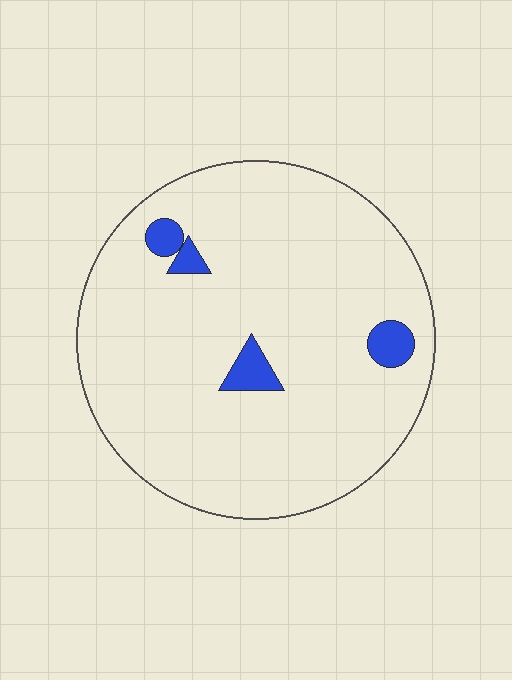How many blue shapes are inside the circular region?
4.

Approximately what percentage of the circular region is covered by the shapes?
Approximately 5%.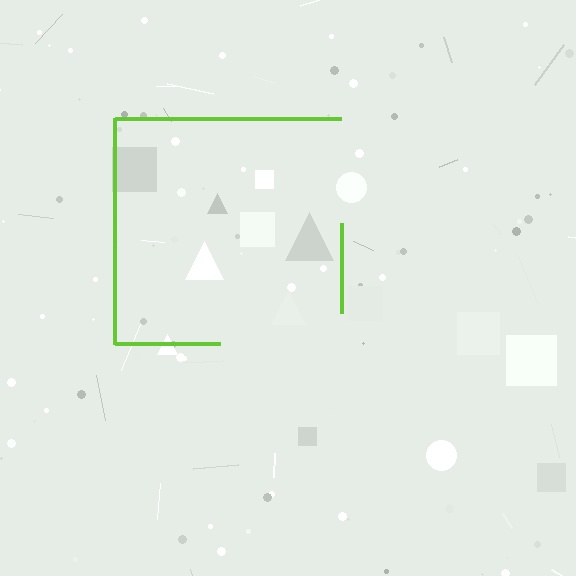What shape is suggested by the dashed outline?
The dashed outline suggests a square.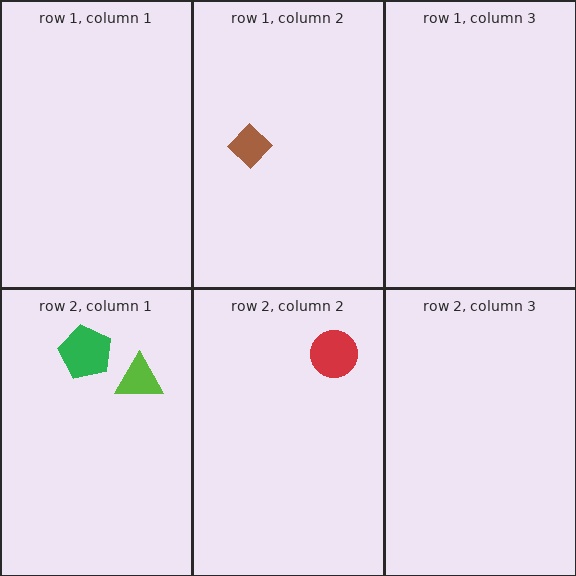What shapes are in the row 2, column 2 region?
The red circle.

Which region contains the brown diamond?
The row 1, column 2 region.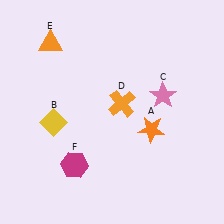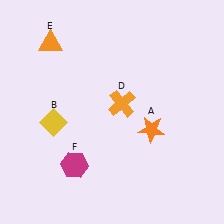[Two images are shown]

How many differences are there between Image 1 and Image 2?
There is 1 difference between the two images.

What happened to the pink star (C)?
The pink star (C) was removed in Image 2. It was in the top-right area of Image 1.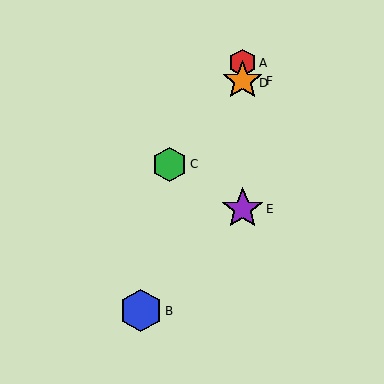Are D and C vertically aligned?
No, D is at x≈243 and C is at x≈169.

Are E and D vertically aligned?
Yes, both are at x≈243.